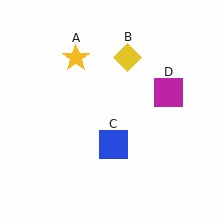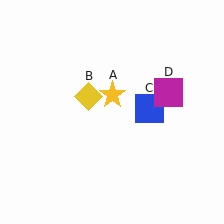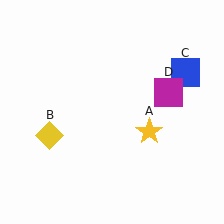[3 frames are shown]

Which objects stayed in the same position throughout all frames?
Magenta square (object D) remained stationary.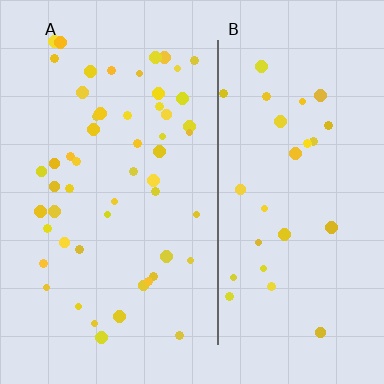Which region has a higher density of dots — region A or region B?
A (the left).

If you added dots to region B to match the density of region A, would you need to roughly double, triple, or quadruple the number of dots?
Approximately double.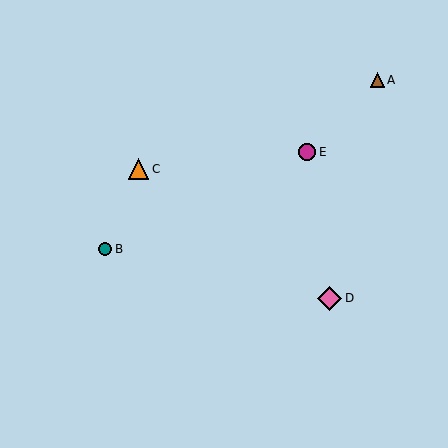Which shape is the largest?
The pink diamond (labeled D) is the largest.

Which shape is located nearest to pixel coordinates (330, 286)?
The pink diamond (labeled D) at (330, 298) is nearest to that location.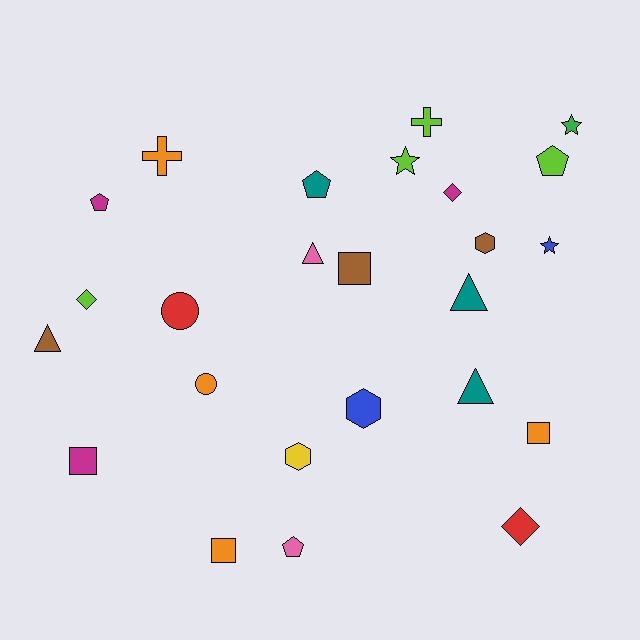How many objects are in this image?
There are 25 objects.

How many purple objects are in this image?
There are no purple objects.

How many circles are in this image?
There are 2 circles.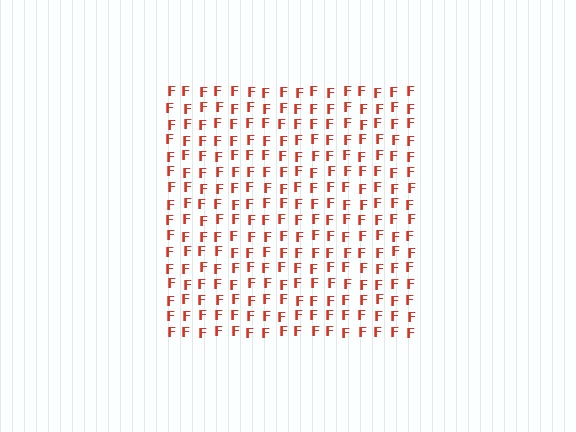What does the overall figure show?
The overall figure shows a square.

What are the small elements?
The small elements are letter F's.